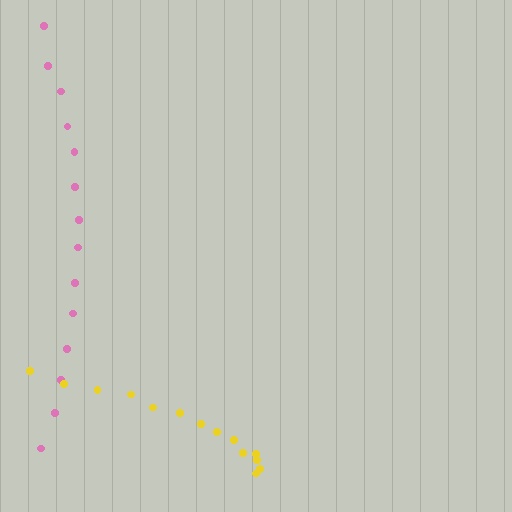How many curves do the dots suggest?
There are 2 distinct paths.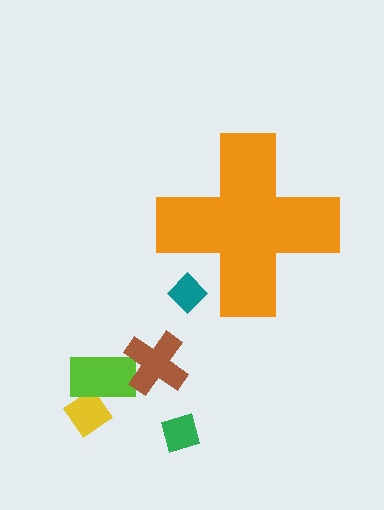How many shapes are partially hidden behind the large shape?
1 shape is partially hidden.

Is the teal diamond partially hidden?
Yes, the teal diamond is partially hidden behind the orange cross.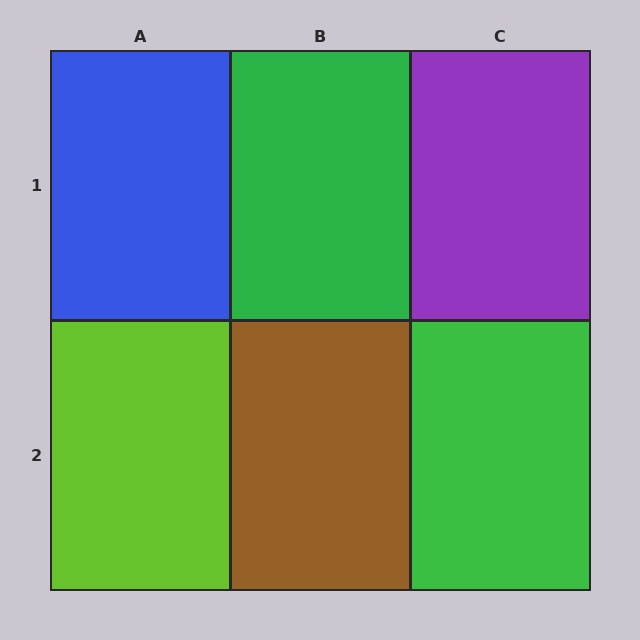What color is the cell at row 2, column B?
Brown.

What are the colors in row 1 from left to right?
Blue, green, purple.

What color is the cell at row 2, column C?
Green.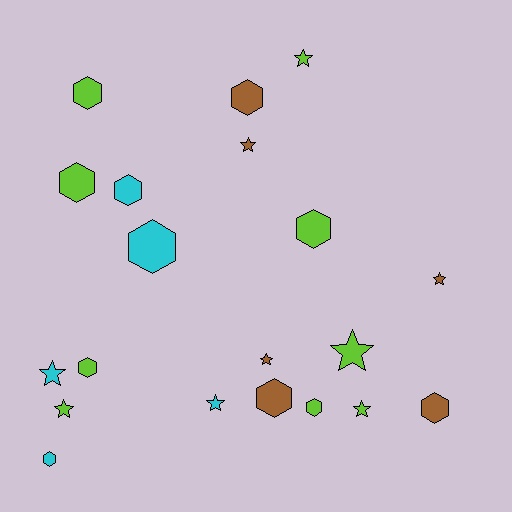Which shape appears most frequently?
Hexagon, with 11 objects.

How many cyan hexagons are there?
There are 3 cyan hexagons.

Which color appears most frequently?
Lime, with 9 objects.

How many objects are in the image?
There are 20 objects.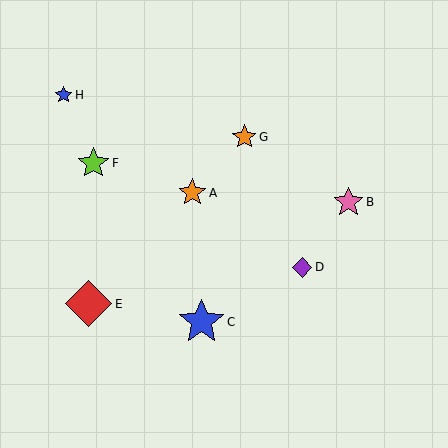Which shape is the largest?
The red diamond (labeled E) is the largest.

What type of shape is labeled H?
Shape H is a blue star.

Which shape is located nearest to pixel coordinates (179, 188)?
The orange star (labeled A) at (192, 193) is nearest to that location.